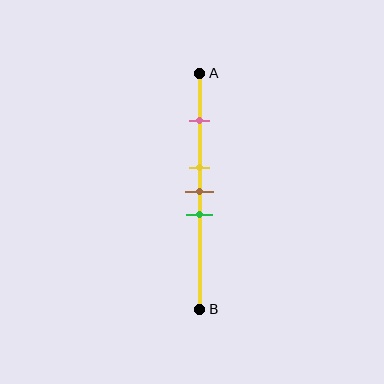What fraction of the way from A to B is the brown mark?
The brown mark is approximately 50% (0.5) of the way from A to B.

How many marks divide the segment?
There are 4 marks dividing the segment.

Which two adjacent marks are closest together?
The yellow and brown marks are the closest adjacent pair.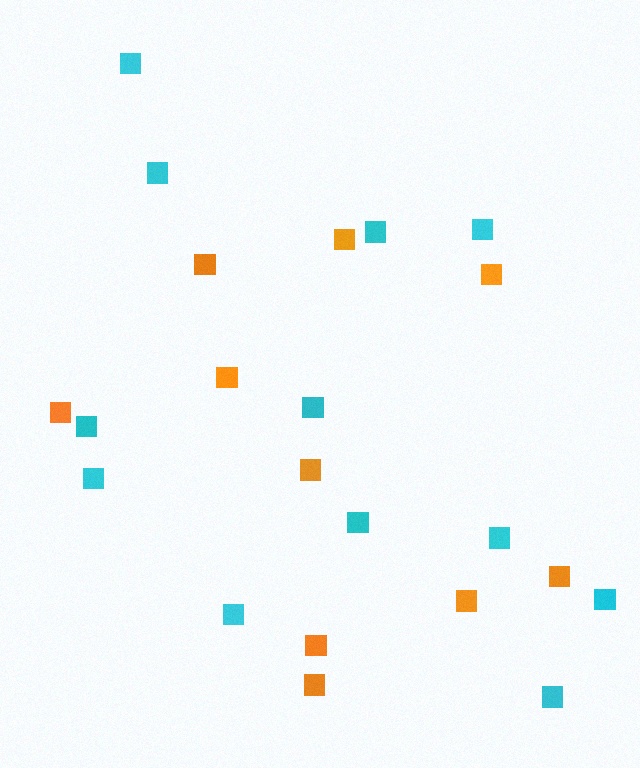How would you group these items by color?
There are 2 groups: one group of cyan squares (12) and one group of orange squares (10).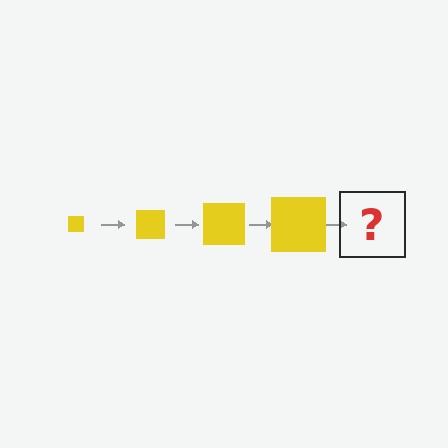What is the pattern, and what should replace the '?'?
The pattern is that the square gets progressively larger each step. The '?' should be a yellow square, larger than the previous one.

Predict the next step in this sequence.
The next step is a yellow square, larger than the previous one.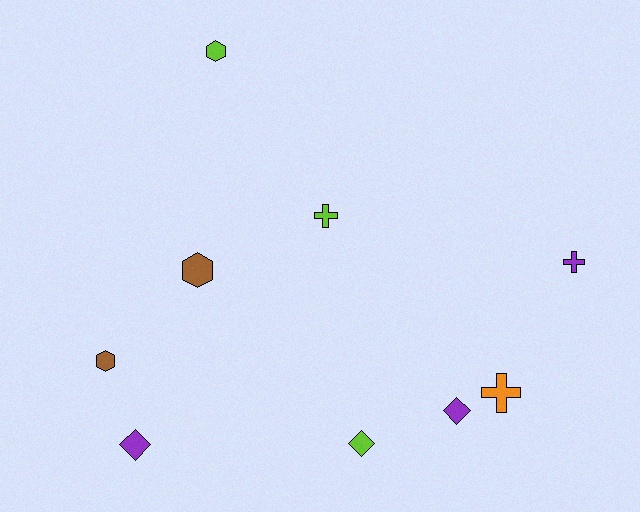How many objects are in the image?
There are 9 objects.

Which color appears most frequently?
Purple, with 3 objects.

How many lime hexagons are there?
There is 1 lime hexagon.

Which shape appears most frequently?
Diamond, with 3 objects.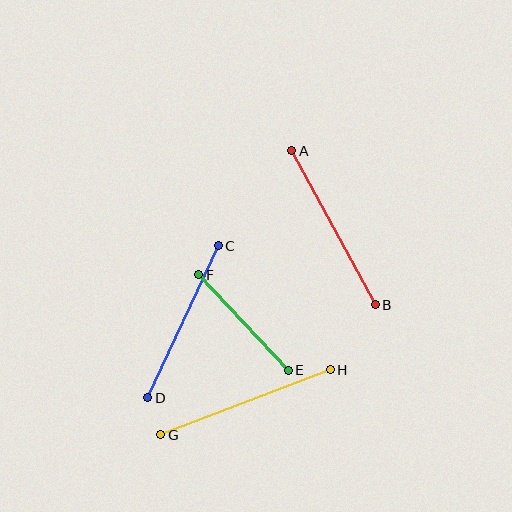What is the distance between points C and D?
The distance is approximately 167 pixels.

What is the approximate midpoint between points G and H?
The midpoint is at approximately (245, 402) pixels.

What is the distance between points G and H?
The distance is approximately 181 pixels.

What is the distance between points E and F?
The distance is approximately 131 pixels.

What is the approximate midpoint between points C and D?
The midpoint is at approximately (183, 322) pixels.